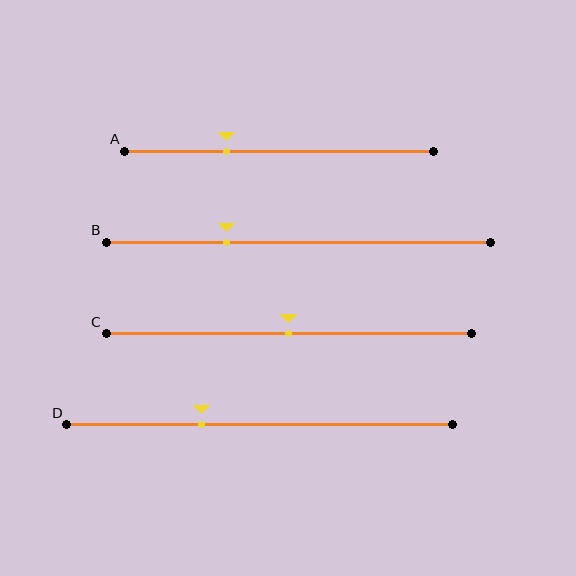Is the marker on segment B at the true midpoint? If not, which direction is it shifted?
No, the marker on segment B is shifted to the left by about 19% of the segment length.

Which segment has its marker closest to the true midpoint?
Segment C has its marker closest to the true midpoint.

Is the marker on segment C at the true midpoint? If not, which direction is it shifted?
Yes, the marker on segment C is at the true midpoint.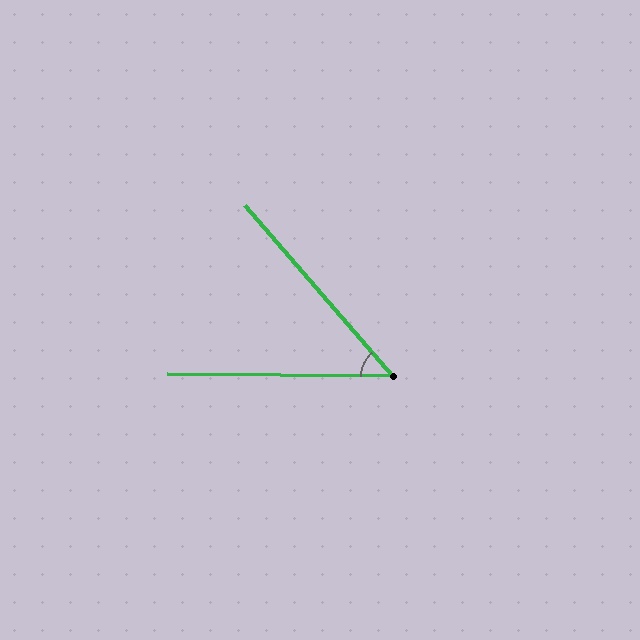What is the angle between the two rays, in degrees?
Approximately 49 degrees.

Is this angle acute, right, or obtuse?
It is acute.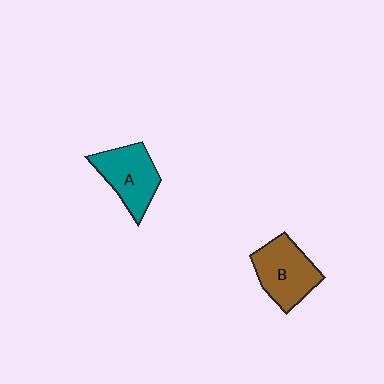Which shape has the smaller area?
Shape A (teal).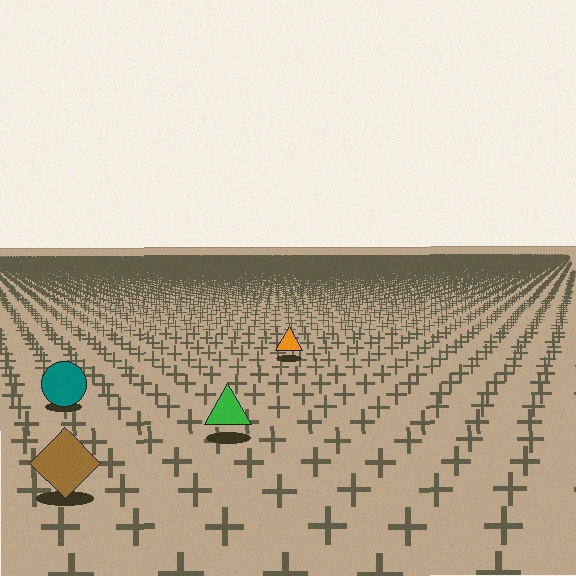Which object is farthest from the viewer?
The orange triangle is farthest from the viewer. It appears smaller and the ground texture around it is denser.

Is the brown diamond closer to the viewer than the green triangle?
Yes. The brown diamond is closer — you can tell from the texture gradient: the ground texture is coarser near it.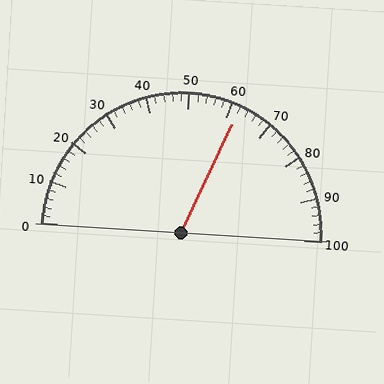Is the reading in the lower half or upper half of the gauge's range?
The reading is in the upper half of the range (0 to 100).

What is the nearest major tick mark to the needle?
The nearest major tick mark is 60.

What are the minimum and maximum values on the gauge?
The gauge ranges from 0 to 100.